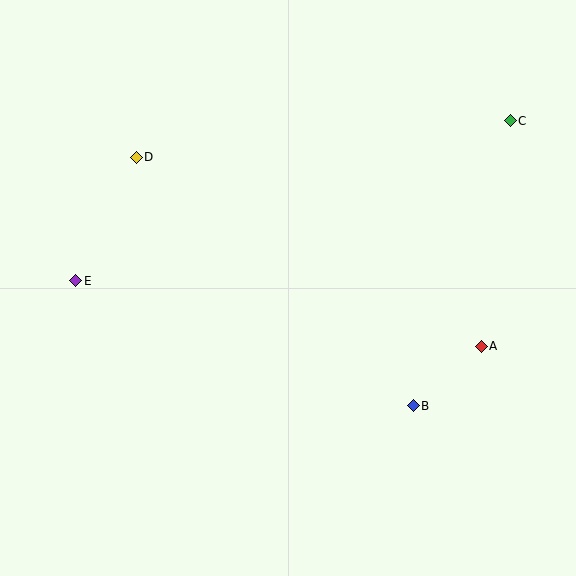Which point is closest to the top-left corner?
Point D is closest to the top-left corner.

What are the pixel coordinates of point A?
Point A is at (481, 346).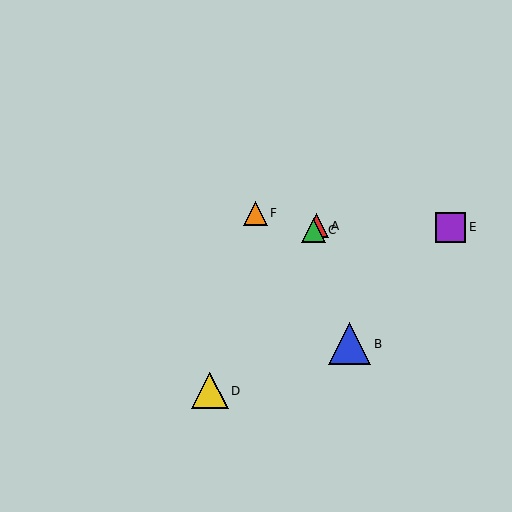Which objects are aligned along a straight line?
Objects A, C, D are aligned along a straight line.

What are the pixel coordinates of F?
Object F is at (255, 213).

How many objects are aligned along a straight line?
3 objects (A, C, D) are aligned along a straight line.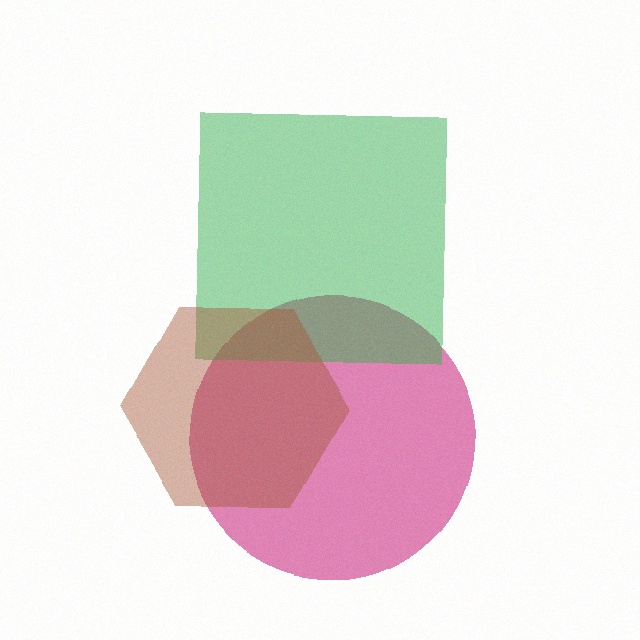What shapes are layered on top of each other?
The layered shapes are: a magenta circle, a green square, a brown hexagon.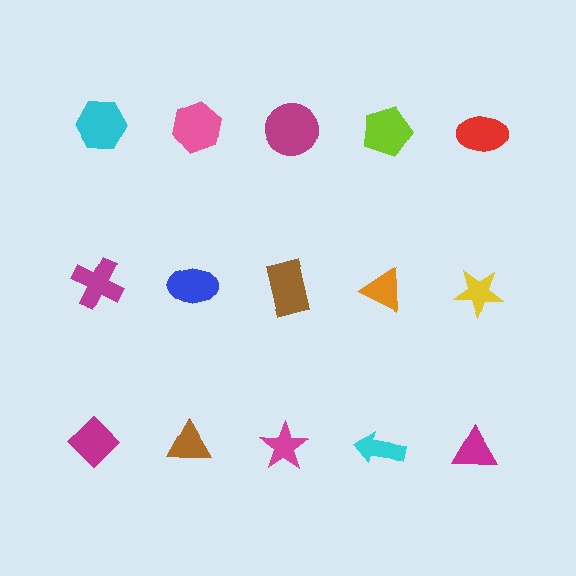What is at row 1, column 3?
A magenta circle.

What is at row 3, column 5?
A magenta triangle.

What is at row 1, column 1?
A cyan hexagon.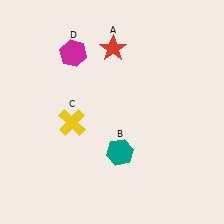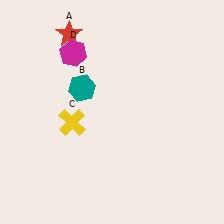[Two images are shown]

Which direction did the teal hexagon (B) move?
The teal hexagon (B) moved up.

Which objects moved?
The objects that moved are: the red star (A), the teal hexagon (B).